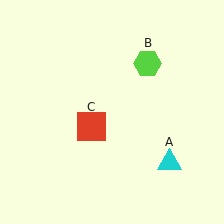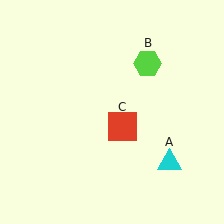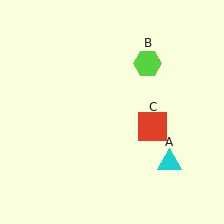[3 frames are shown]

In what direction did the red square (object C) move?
The red square (object C) moved right.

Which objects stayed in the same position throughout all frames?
Cyan triangle (object A) and lime hexagon (object B) remained stationary.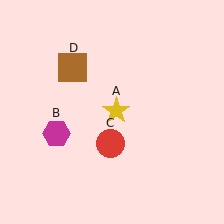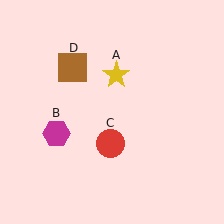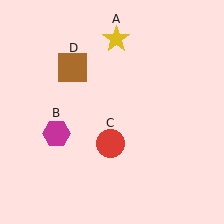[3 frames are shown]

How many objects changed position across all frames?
1 object changed position: yellow star (object A).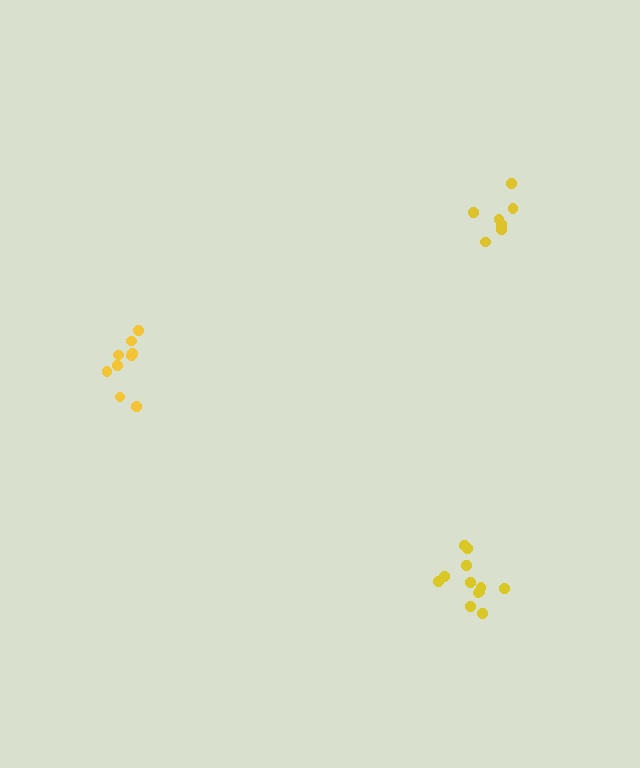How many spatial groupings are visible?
There are 3 spatial groupings.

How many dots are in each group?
Group 1: 12 dots, Group 2: 9 dots, Group 3: 7 dots (28 total).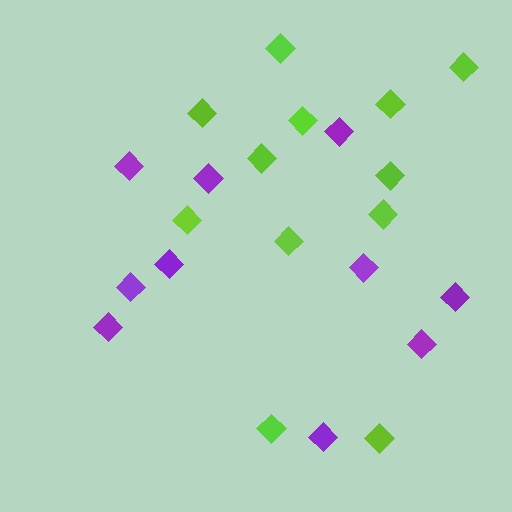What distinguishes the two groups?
There are 2 groups: one group of lime diamonds (12) and one group of purple diamonds (10).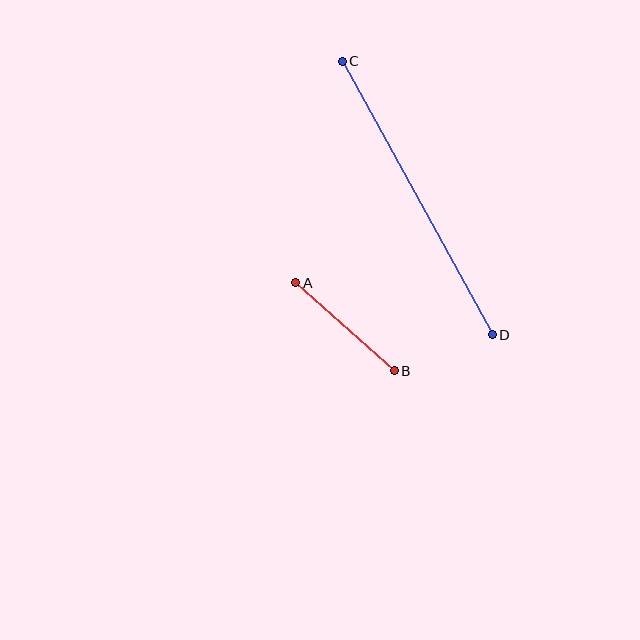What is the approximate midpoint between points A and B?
The midpoint is at approximately (345, 327) pixels.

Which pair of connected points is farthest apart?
Points C and D are farthest apart.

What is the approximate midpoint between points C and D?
The midpoint is at approximately (417, 198) pixels.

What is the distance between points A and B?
The distance is approximately 132 pixels.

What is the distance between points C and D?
The distance is approximately 312 pixels.